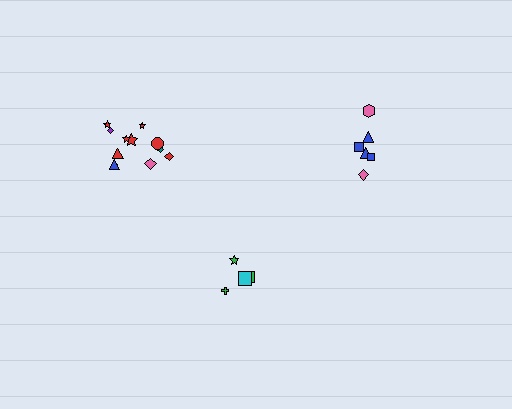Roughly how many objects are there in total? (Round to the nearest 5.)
Roughly 20 objects in total.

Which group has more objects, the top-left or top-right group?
The top-left group.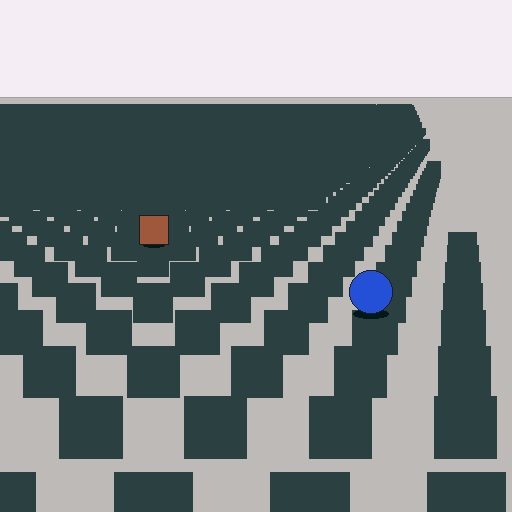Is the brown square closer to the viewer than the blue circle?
No. The blue circle is closer — you can tell from the texture gradient: the ground texture is coarser near it.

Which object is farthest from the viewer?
The brown square is farthest from the viewer. It appears smaller and the ground texture around it is denser.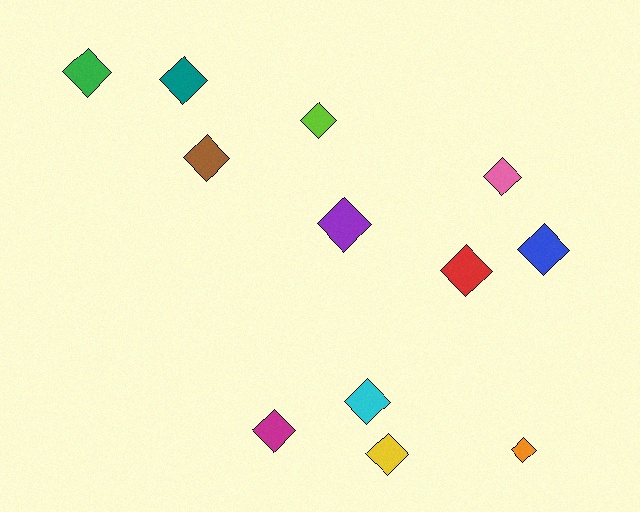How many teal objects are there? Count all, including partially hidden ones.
There is 1 teal object.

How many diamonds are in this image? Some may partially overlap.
There are 12 diamonds.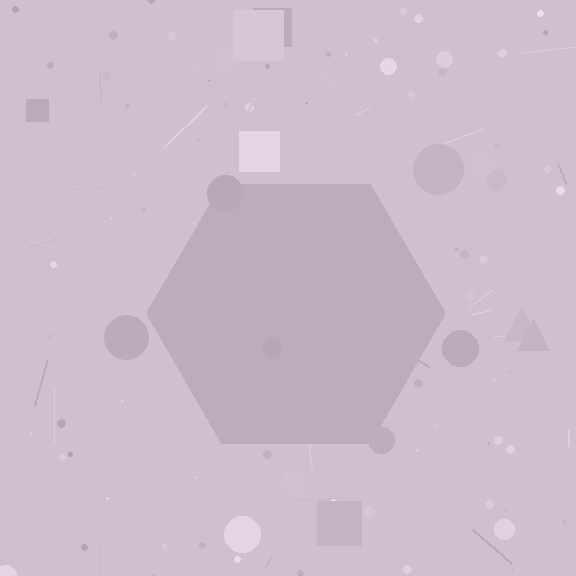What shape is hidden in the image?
A hexagon is hidden in the image.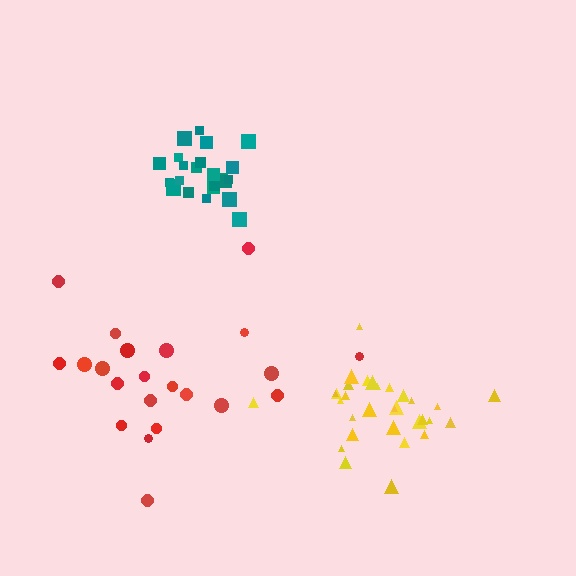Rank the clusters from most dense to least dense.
teal, yellow, red.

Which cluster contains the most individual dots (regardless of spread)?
Yellow (31).